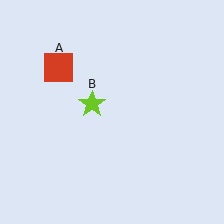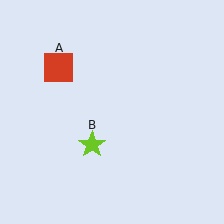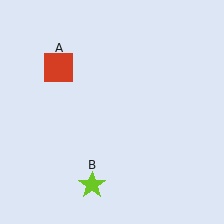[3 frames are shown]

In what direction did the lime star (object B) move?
The lime star (object B) moved down.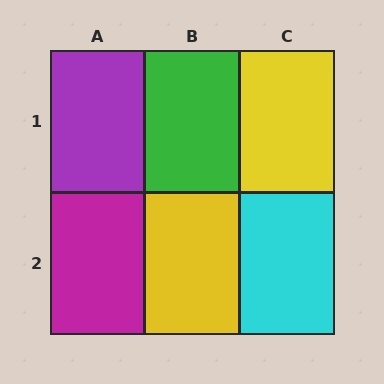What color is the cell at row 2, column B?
Yellow.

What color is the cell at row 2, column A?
Magenta.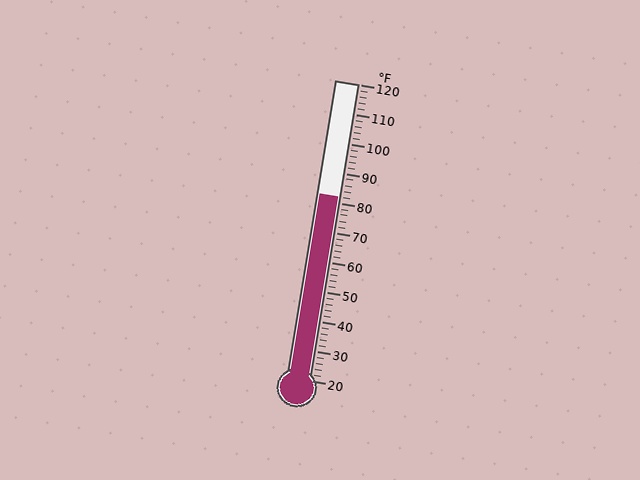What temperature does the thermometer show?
The thermometer shows approximately 82°F.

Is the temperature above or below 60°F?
The temperature is above 60°F.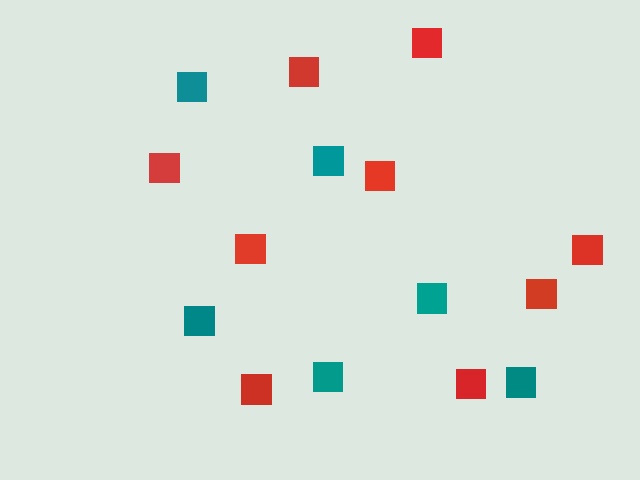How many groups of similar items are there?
There are 2 groups: one group of teal squares (6) and one group of red squares (9).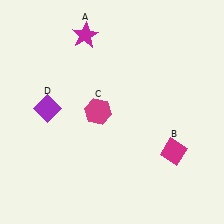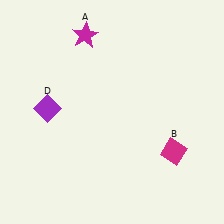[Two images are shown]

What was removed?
The magenta hexagon (C) was removed in Image 2.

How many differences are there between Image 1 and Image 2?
There is 1 difference between the two images.